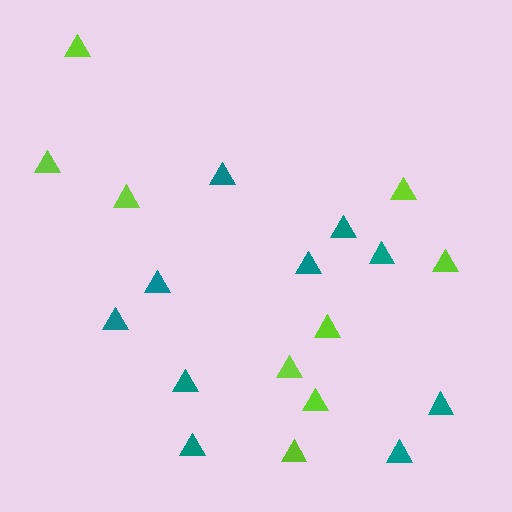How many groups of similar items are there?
There are 2 groups: one group of teal triangles (10) and one group of lime triangles (9).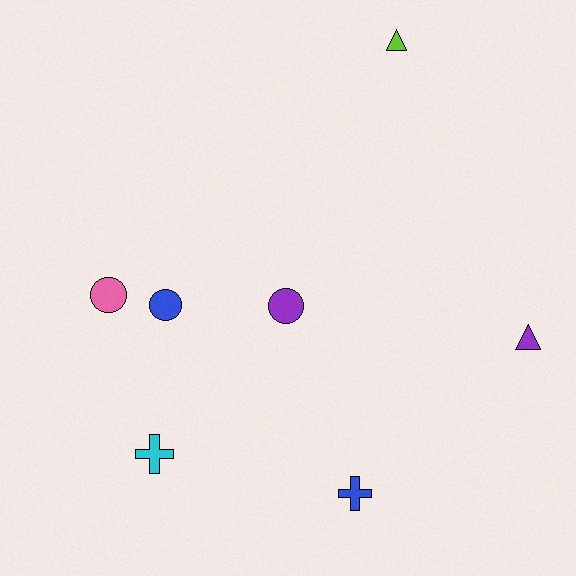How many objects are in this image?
There are 7 objects.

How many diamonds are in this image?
There are no diamonds.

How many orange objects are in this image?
There are no orange objects.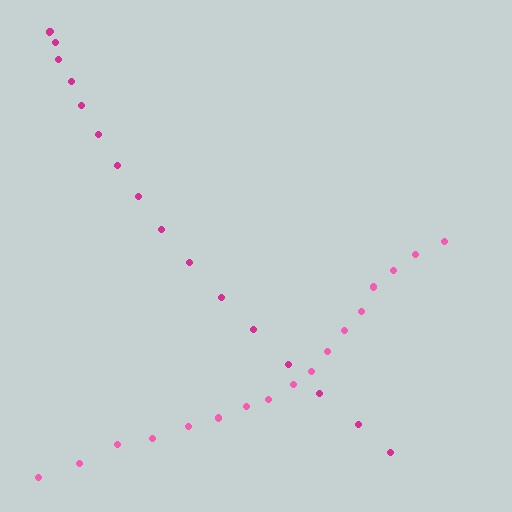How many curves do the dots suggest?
There are 2 distinct paths.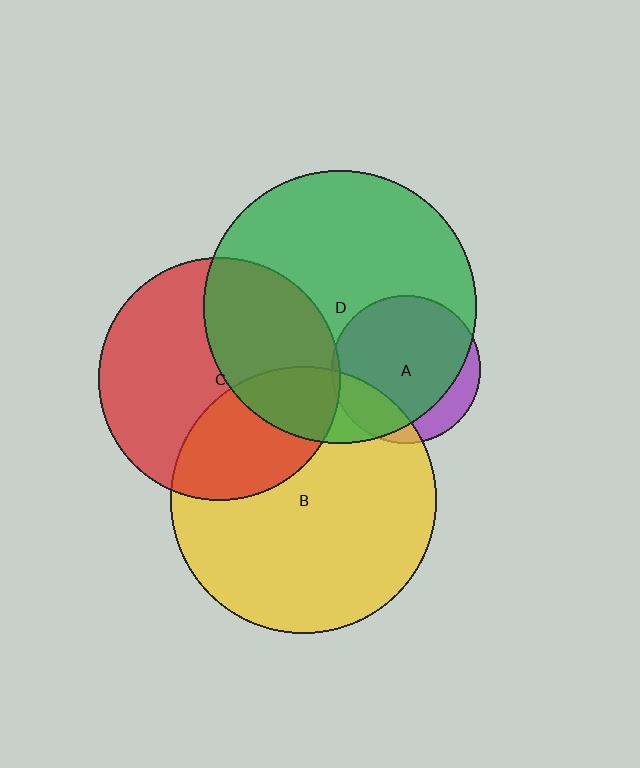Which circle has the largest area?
Circle D (green).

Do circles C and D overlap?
Yes.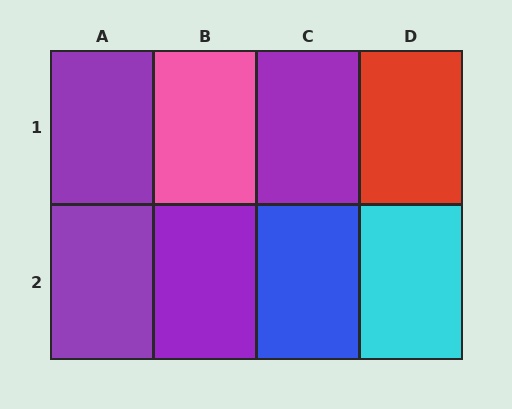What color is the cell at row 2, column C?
Blue.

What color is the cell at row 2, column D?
Cyan.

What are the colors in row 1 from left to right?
Purple, pink, purple, red.